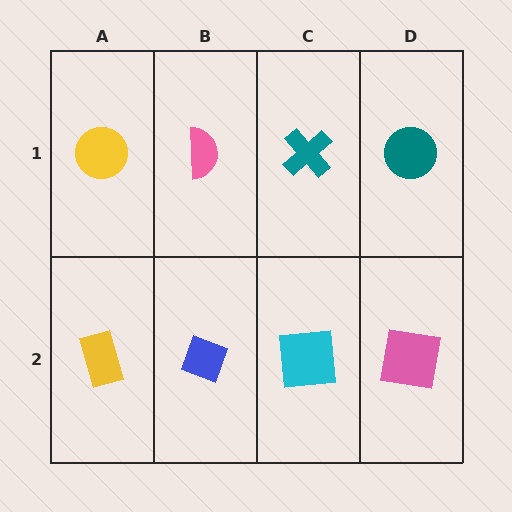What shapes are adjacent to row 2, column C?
A teal cross (row 1, column C), a blue diamond (row 2, column B), a pink square (row 2, column D).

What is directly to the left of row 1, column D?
A teal cross.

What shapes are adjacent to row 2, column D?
A teal circle (row 1, column D), a cyan square (row 2, column C).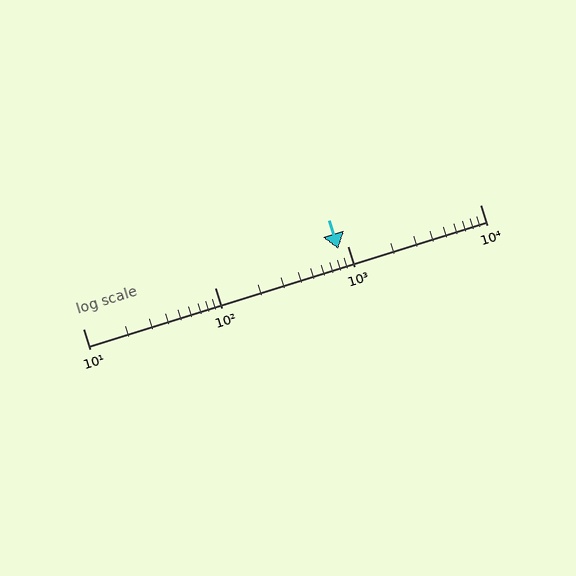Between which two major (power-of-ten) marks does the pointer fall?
The pointer is between 100 and 1000.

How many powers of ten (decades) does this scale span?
The scale spans 3 decades, from 10 to 10000.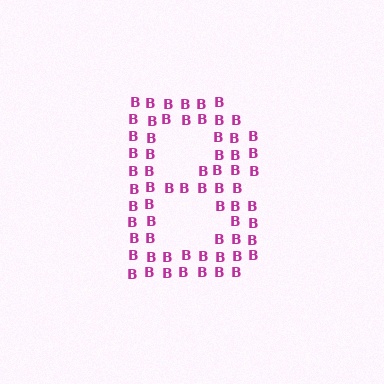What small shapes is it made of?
It is made of small letter B's.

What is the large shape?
The large shape is the letter B.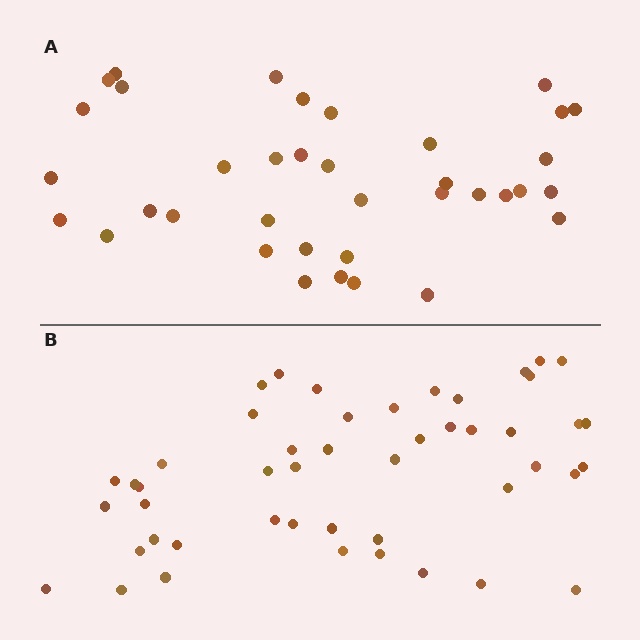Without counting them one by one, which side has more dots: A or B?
Region B (the bottom region) has more dots.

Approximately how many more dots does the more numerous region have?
Region B has roughly 12 or so more dots than region A.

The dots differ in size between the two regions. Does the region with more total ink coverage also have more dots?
No. Region A has more total ink coverage because its dots are larger, but region B actually contains more individual dots. Total area can be misleading — the number of items is what matters here.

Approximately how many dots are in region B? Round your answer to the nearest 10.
About 50 dots. (The exact count is 48, which rounds to 50.)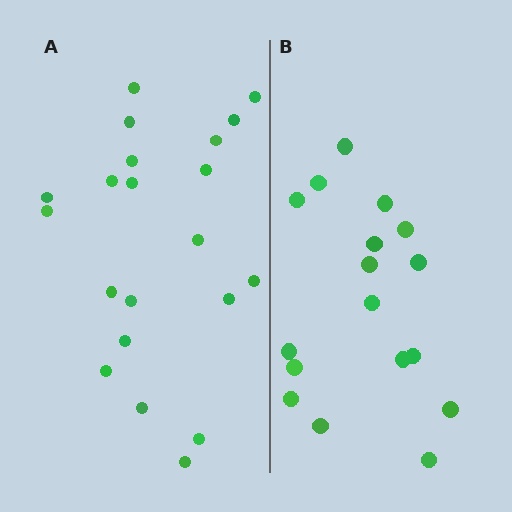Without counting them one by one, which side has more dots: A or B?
Region A (the left region) has more dots.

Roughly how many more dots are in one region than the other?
Region A has about 4 more dots than region B.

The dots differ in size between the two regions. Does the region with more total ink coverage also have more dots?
No. Region B has more total ink coverage because its dots are larger, but region A actually contains more individual dots. Total area can be misleading — the number of items is what matters here.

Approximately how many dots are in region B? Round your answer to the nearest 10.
About 20 dots. (The exact count is 17, which rounds to 20.)